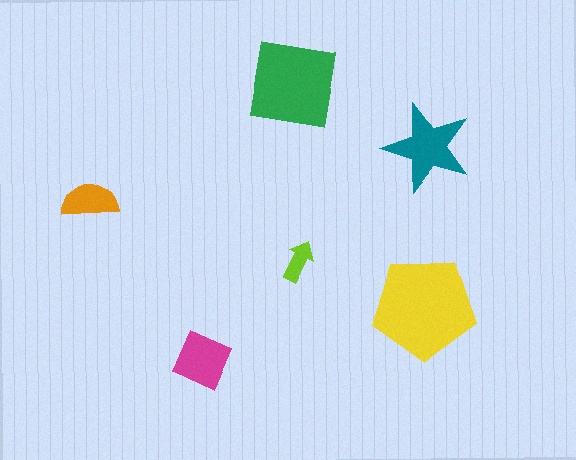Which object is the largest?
The yellow pentagon.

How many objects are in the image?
There are 6 objects in the image.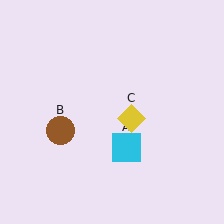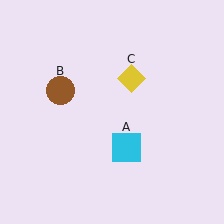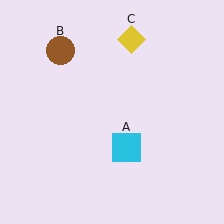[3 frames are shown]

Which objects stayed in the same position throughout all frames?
Cyan square (object A) remained stationary.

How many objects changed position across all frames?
2 objects changed position: brown circle (object B), yellow diamond (object C).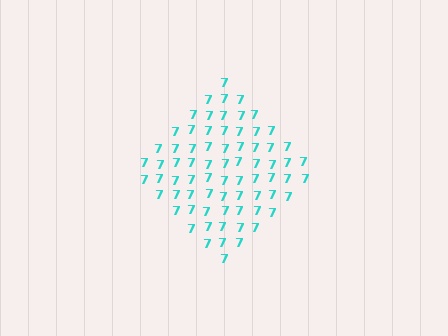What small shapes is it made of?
It is made of small digit 7's.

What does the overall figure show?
The overall figure shows a diamond.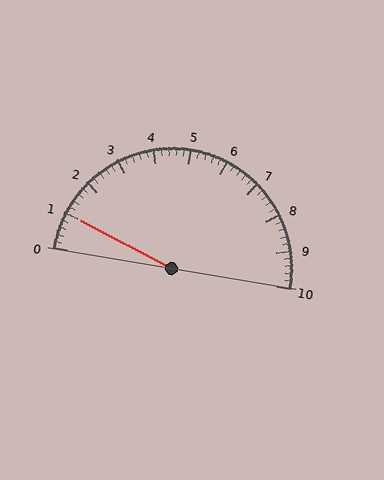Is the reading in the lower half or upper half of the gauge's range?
The reading is in the lower half of the range (0 to 10).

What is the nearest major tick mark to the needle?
The nearest major tick mark is 1.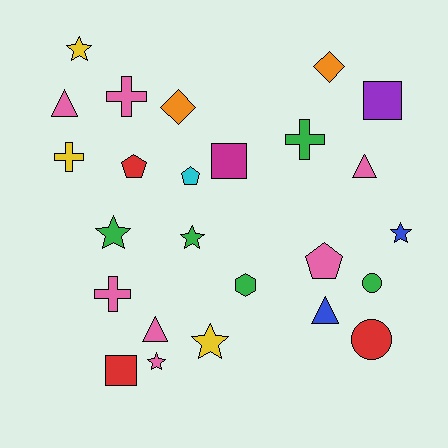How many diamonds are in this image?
There are 2 diamonds.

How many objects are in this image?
There are 25 objects.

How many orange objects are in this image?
There are 2 orange objects.